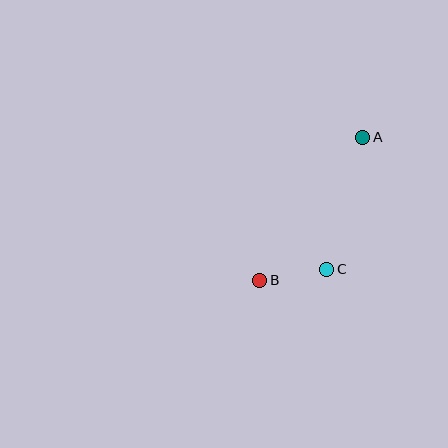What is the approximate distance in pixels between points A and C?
The distance between A and C is approximately 137 pixels.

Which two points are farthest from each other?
Points A and B are farthest from each other.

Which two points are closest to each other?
Points B and C are closest to each other.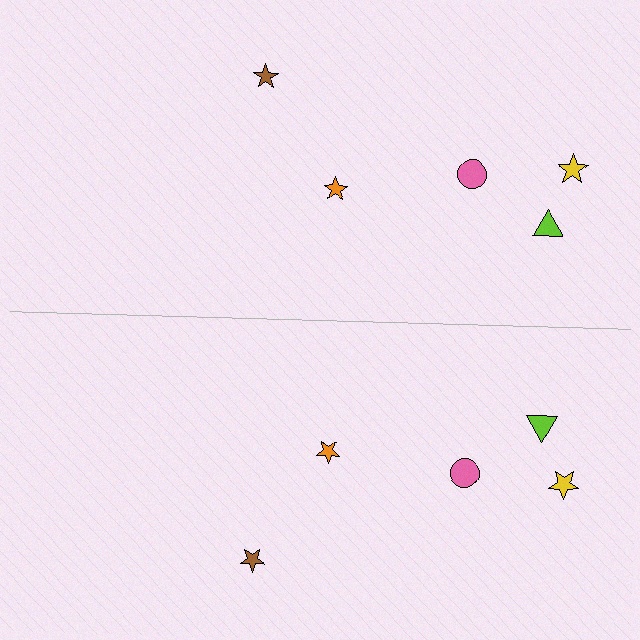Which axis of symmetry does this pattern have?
The pattern has a horizontal axis of symmetry running through the center of the image.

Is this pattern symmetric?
Yes, this pattern has bilateral (reflection) symmetry.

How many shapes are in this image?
There are 10 shapes in this image.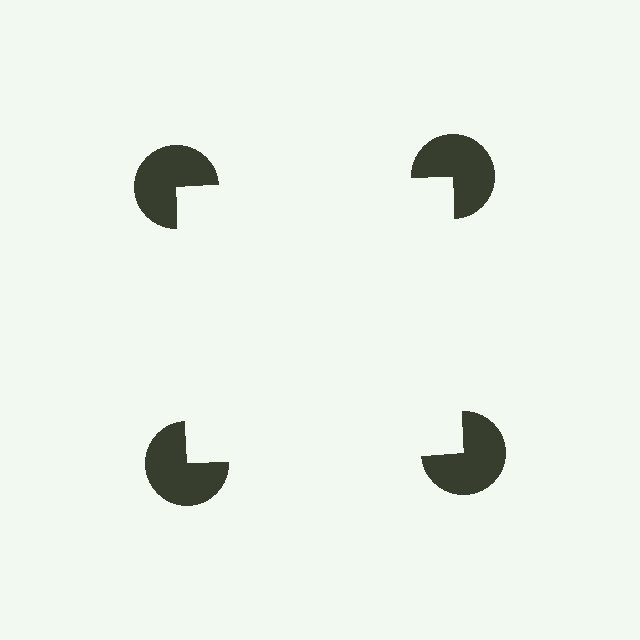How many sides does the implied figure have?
4 sides.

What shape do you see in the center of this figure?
An illusory square — its edges are inferred from the aligned wedge cuts in the pac-man discs, not physically drawn.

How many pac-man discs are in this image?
There are 4 — one at each vertex of the illusory square.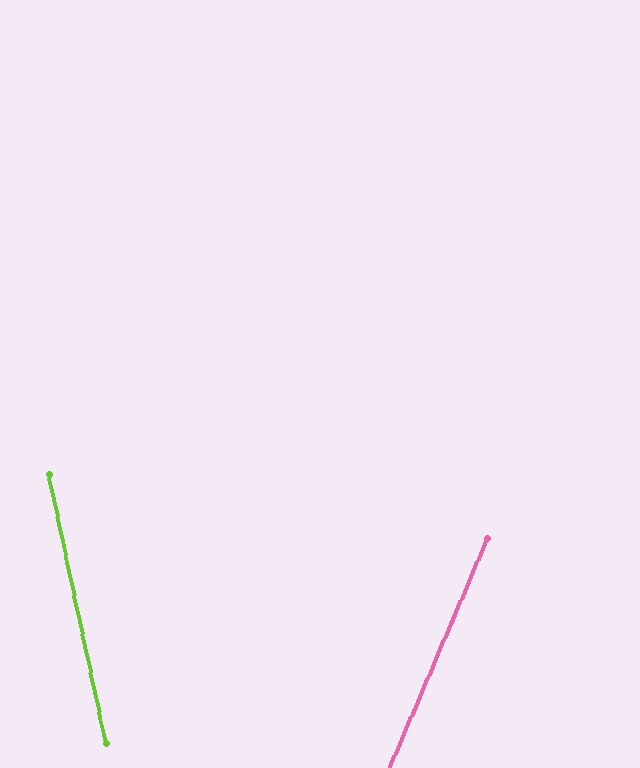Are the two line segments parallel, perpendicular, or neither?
Neither parallel nor perpendicular — they differ by about 35°.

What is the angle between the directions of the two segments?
Approximately 35 degrees.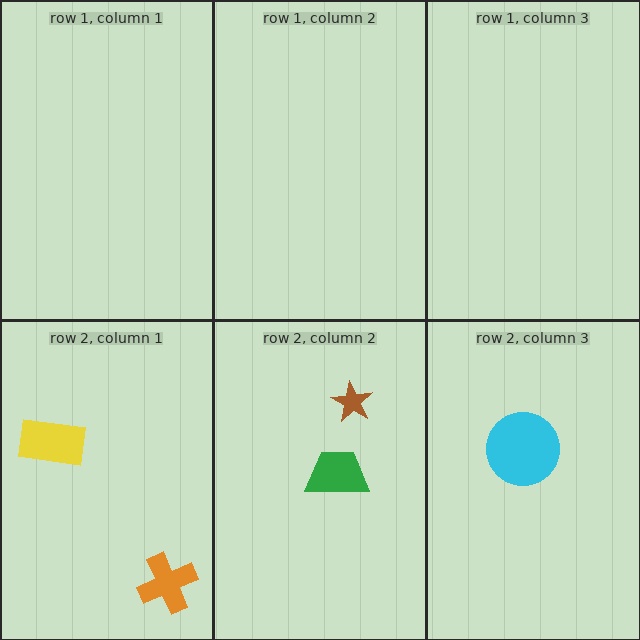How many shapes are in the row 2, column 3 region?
1.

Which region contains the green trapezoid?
The row 2, column 2 region.